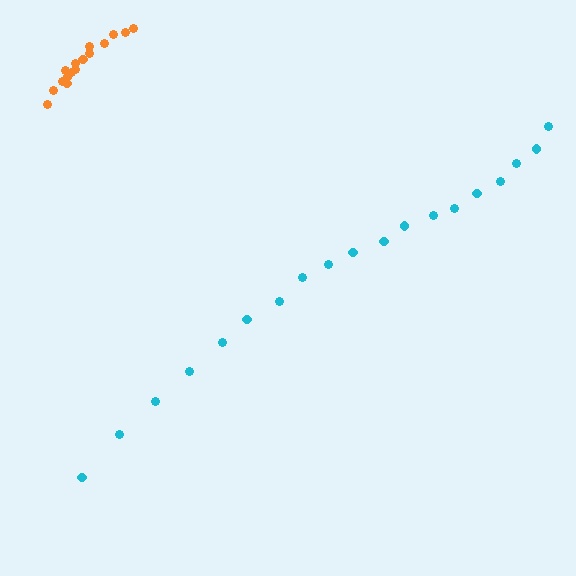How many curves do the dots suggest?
There are 2 distinct paths.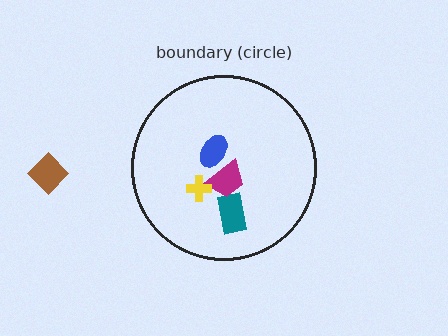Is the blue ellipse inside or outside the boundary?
Inside.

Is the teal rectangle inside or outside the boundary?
Inside.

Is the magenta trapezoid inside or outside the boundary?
Inside.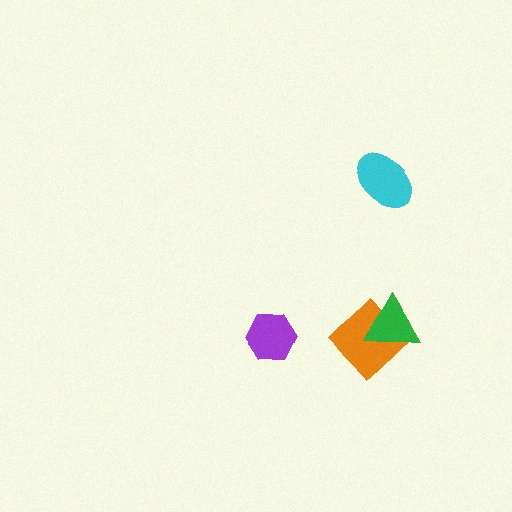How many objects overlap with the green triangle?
1 object overlaps with the green triangle.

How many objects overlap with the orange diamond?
1 object overlaps with the orange diamond.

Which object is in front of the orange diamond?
The green triangle is in front of the orange diamond.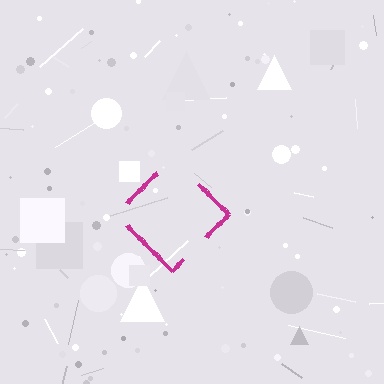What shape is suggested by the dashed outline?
The dashed outline suggests a diamond.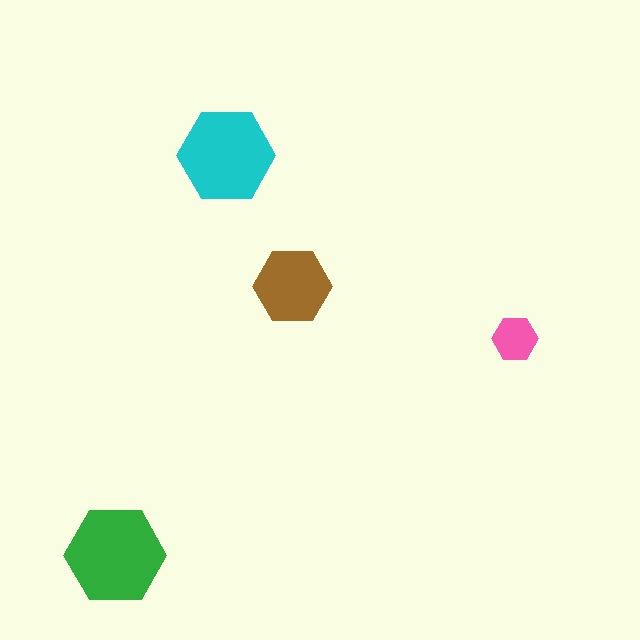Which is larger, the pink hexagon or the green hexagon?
The green one.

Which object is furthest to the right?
The pink hexagon is rightmost.